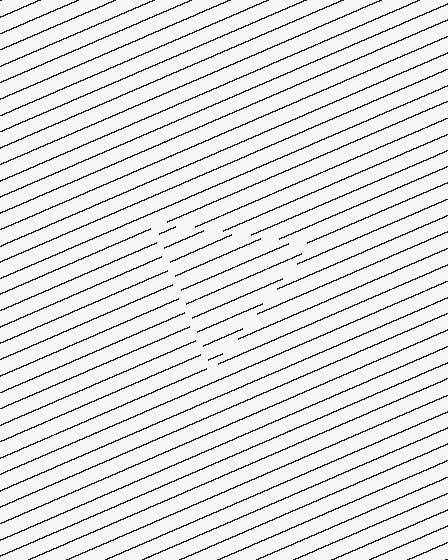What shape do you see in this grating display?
An illusory triangle. The interior of the shape contains the same grating, shifted by half a period — the contour is defined by the phase discontinuity where line-ends from the inner and outer gratings abut.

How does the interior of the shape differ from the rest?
The interior of the shape contains the same grating, shifted by half a period — the contour is defined by the phase discontinuity where line-ends from the inner and outer gratings abut.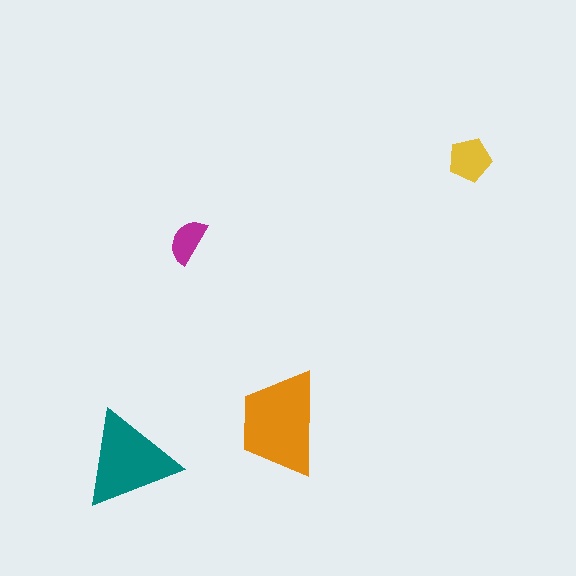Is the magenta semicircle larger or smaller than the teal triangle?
Smaller.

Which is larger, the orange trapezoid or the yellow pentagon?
The orange trapezoid.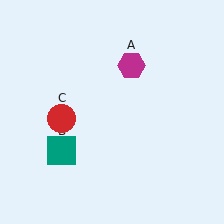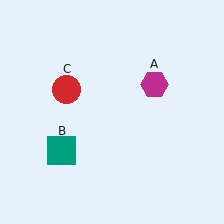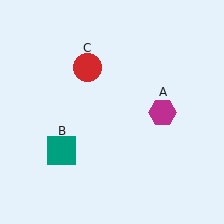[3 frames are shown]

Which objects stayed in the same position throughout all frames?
Teal square (object B) remained stationary.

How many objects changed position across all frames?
2 objects changed position: magenta hexagon (object A), red circle (object C).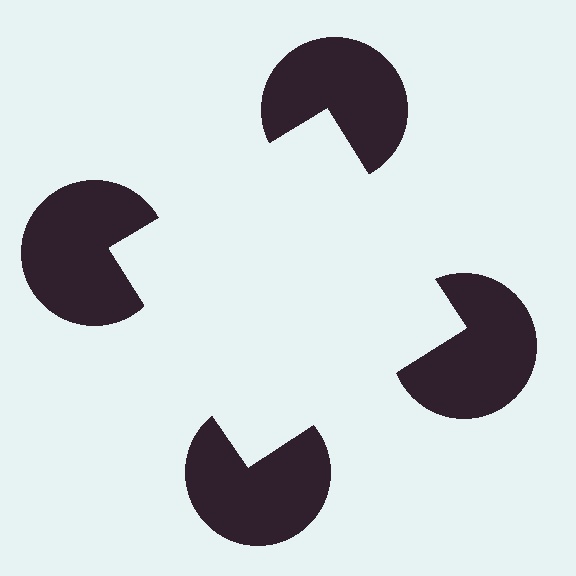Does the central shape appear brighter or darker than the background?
It typically appears slightly brighter than the background, even though no actual brightness change is drawn.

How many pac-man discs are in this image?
There are 4 — one at each vertex of the illusory square.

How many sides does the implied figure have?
4 sides.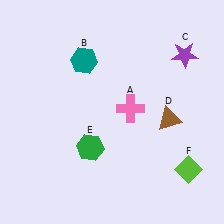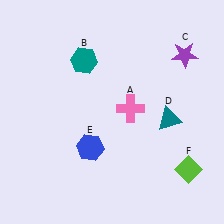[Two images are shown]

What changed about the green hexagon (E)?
In Image 1, E is green. In Image 2, it changed to blue.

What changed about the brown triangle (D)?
In Image 1, D is brown. In Image 2, it changed to teal.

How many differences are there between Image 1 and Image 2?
There are 2 differences between the two images.